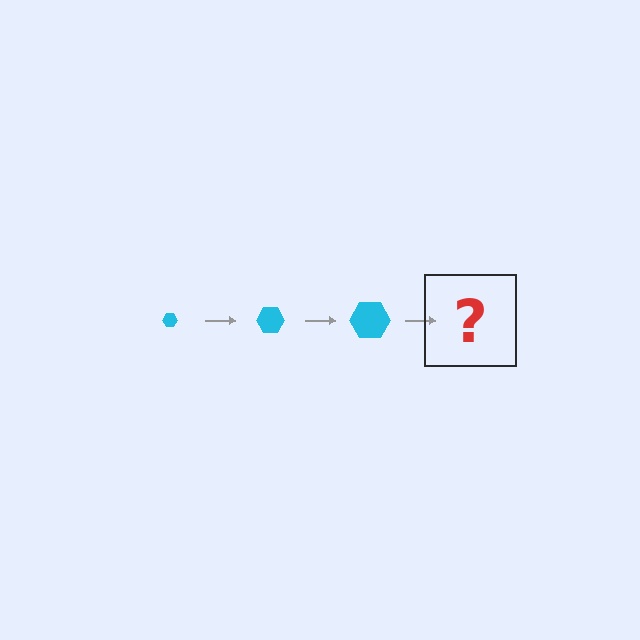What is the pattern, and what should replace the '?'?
The pattern is that the hexagon gets progressively larger each step. The '?' should be a cyan hexagon, larger than the previous one.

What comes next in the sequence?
The next element should be a cyan hexagon, larger than the previous one.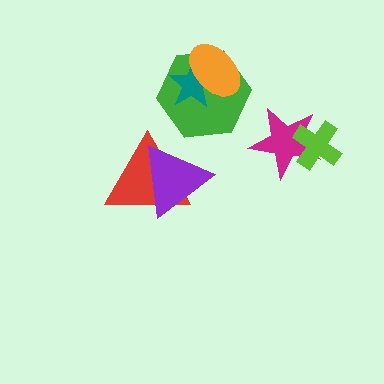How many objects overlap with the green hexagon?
2 objects overlap with the green hexagon.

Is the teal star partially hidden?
Yes, it is partially covered by another shape.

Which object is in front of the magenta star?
The lime cross is in front of the magenta star.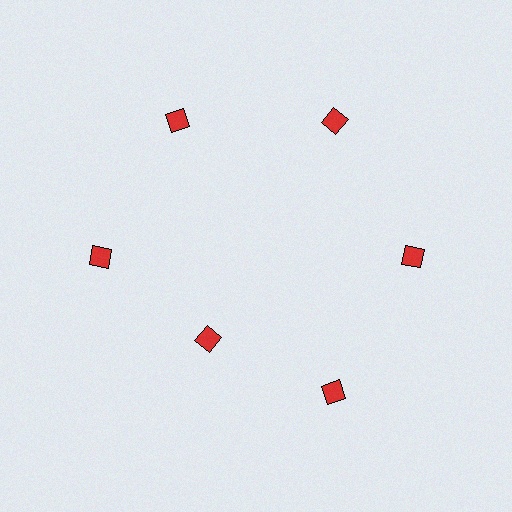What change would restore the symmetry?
The symmetry would be restored by moving it outward, back onto the ring so that all 6 diamonds sit at equal angles and equal distance from the center.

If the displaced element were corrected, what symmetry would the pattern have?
It would have 6-fold rotational symmetry — the pattern would map onto itself every 60 degrees.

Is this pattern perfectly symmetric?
No. The 6 red diamonds are arranged in a ring, but one element near the 7 o'clock position is pulled inward toward the center, breaking the 6-fold rotational symmetry.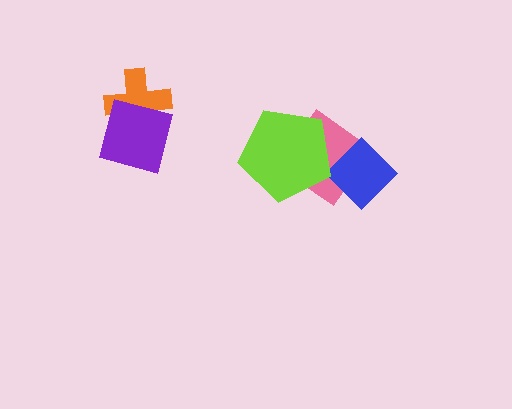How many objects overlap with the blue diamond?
1 object overlaps with the blue diamond.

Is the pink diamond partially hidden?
Yes, it is partially covered by another shape.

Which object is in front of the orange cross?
The purple square is in front of the orange cross.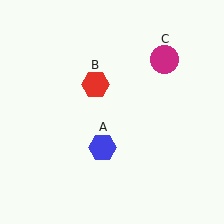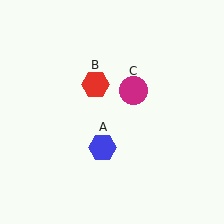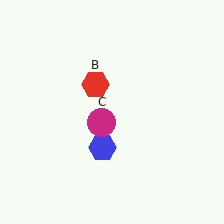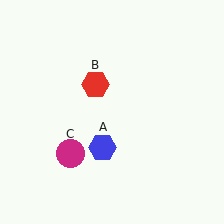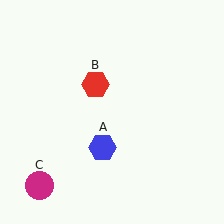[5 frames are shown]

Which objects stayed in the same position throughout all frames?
Blue hexagon (object A) and red hexagon (object B) remained stationary.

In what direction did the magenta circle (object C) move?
The magenta circle (object C) moved down and to the left.